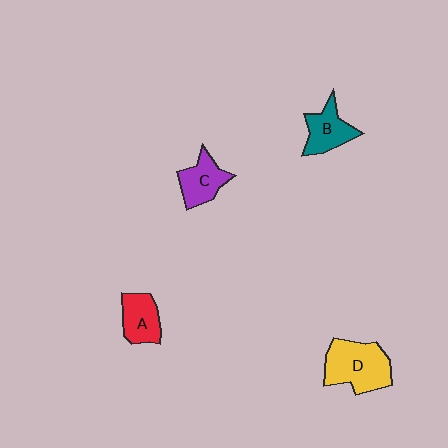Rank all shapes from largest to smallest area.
From largest to smallest: D (yellow), B (teal), C (purple), A (red).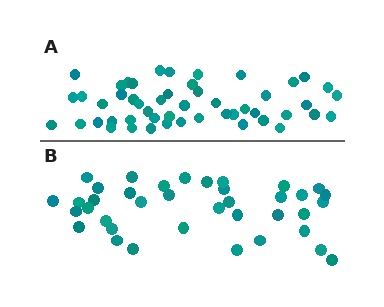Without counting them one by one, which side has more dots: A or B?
Region A (the top region) has more dots.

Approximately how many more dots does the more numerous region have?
Region A has roughly 12 or so more dots than region B.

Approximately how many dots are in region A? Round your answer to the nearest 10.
About 50 dots.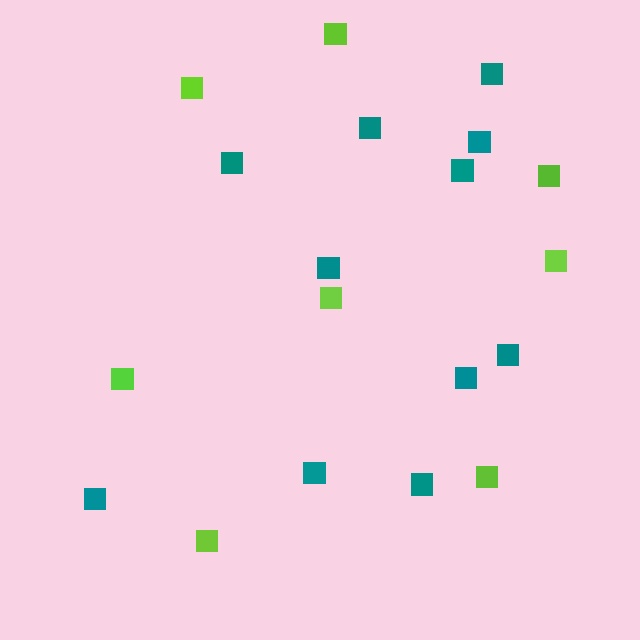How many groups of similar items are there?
There are 2 groups: one group of lime squares (8) and one group of teal squares (11).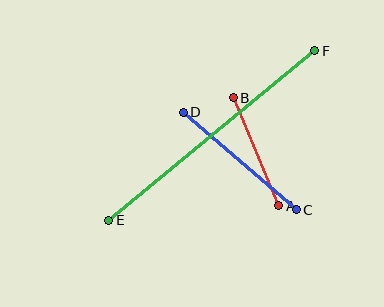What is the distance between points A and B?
The distance is approximately 118 pixels.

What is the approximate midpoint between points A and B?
The midpoint is at approximately (256, 152) pixels.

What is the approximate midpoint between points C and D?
The midpoint is at approximately (240, 161) pixels.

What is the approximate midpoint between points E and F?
The midpoint is at approximately (212, 136) pixels.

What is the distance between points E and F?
The distance is approximately 267 pixels.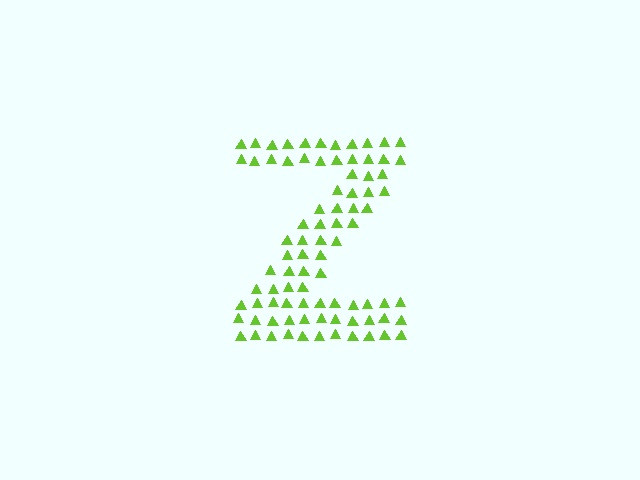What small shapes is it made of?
It is made of small triangles.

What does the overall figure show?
The overall figure shows the letter Z.